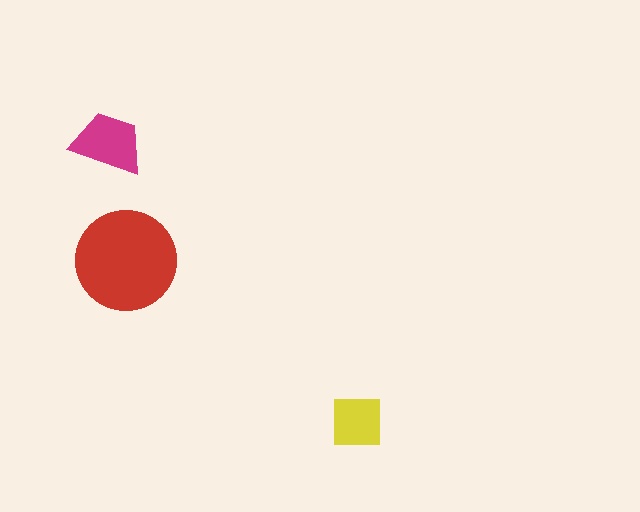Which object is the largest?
The red circle.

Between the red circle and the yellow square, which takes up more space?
The red circle.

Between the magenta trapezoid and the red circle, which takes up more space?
The red circle.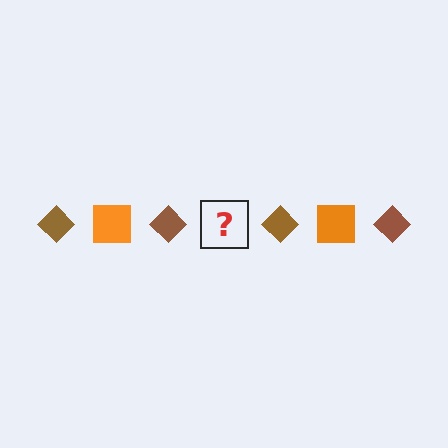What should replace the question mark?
The question mark should be replaced with an orange square.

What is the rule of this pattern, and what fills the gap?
The rule is that the pattern alternates between brown diamond and orange square. The gap should be filled with an orange square.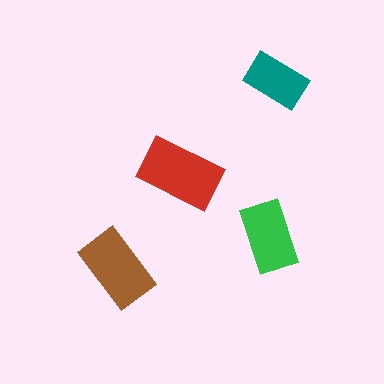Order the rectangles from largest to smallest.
the red one, the brown one, the green one, the teal one.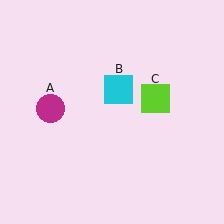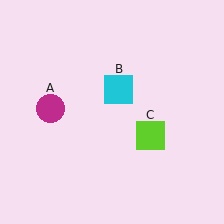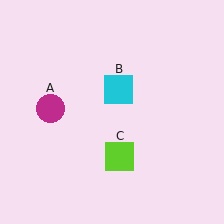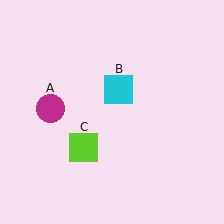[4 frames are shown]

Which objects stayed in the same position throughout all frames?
Magenta circle (object A) and cyan square (object B) remained stationary.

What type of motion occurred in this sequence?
The lime square (object C) rotated clockwise around the center of the scene.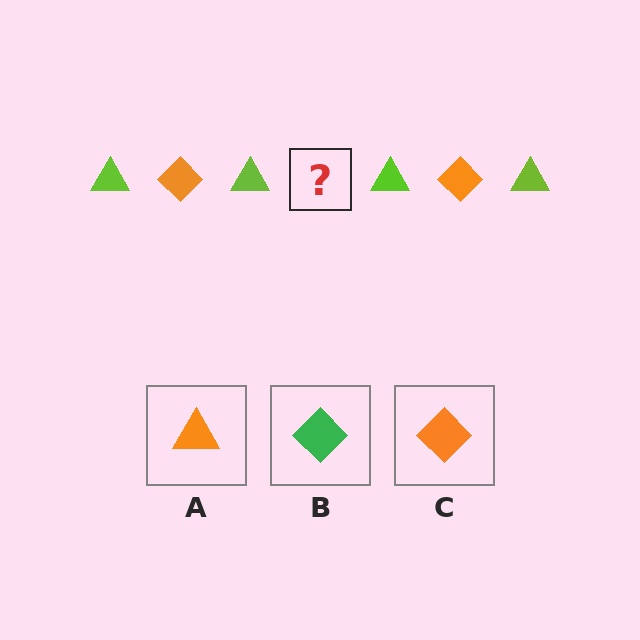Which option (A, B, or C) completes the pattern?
C.